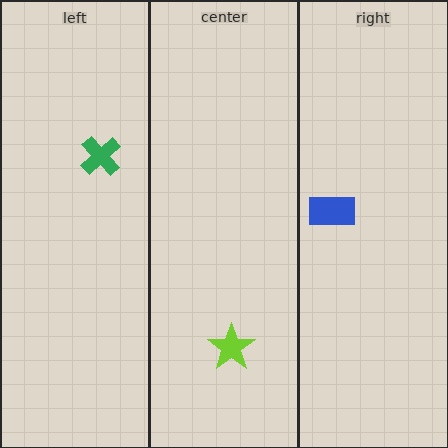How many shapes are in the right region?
1.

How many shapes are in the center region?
1.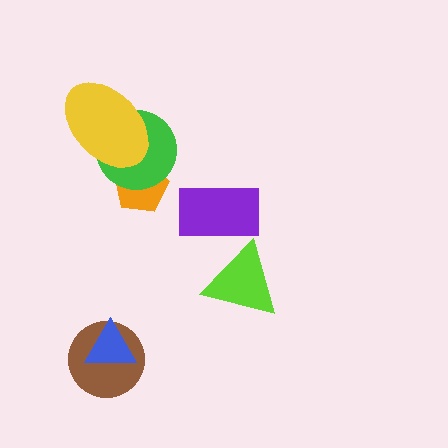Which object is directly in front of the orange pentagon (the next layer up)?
The green circle is directly in front of the orange pentagon.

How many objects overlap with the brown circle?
1 object overlaps with the brown circle.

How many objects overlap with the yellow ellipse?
2 objects overlap with the yellow ellipse.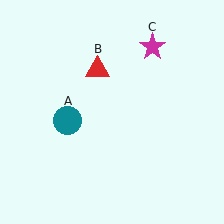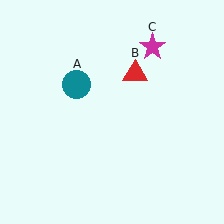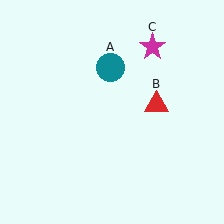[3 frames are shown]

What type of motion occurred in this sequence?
The teal circle (object A), red triangle (object B) rotated clockwise around the center of the scene.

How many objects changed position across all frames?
2 objects changed position: teal circle (object A), red triangle (object B).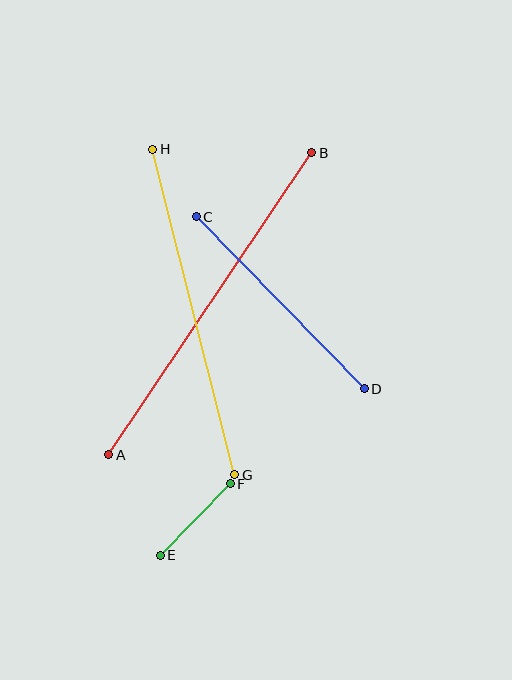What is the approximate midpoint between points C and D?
The midpoint is at approximately (280, 303) pixels.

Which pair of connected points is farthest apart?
Points A and B are farthest apart.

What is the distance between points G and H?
The distance is approximately 335 pixels.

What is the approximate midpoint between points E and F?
The midpoint is at approximately (195, 519) pixels.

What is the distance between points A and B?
The distance is approximately 364 pixels.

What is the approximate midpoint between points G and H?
The midpoint is at approximately (194, 312) pixels.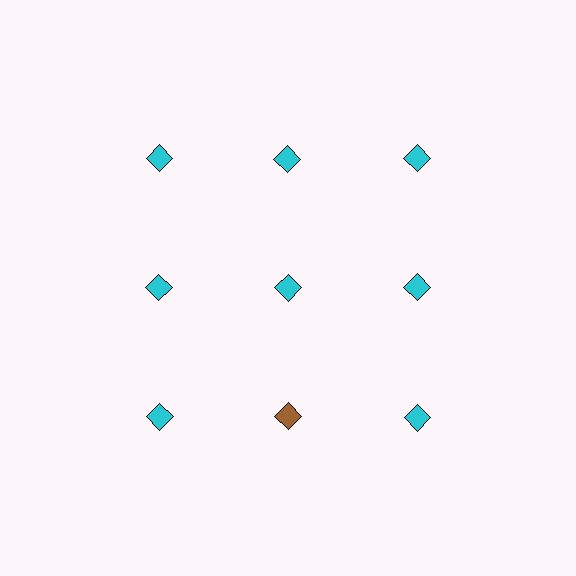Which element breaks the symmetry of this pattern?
The brown diamond in the third row, second from left column breaks the symmetry. All other shapes are cyan diamonds.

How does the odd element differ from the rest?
It has a different color: brown instead of cyan.